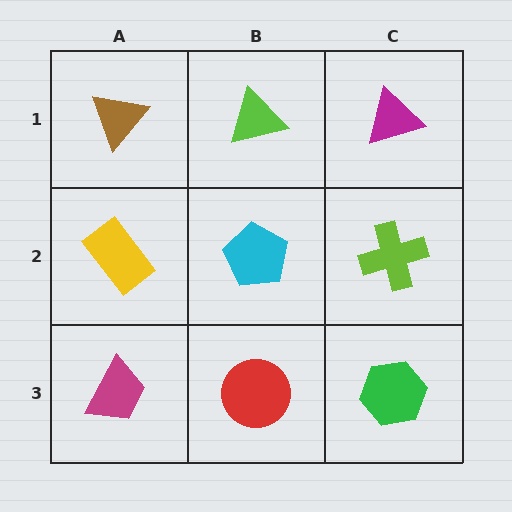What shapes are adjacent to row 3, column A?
A yellow rectangle (row 2, column A), a red circle (row 3, column B).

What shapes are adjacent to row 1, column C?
A lime cross (row 2, column C), a lime triangle (row 1, column B).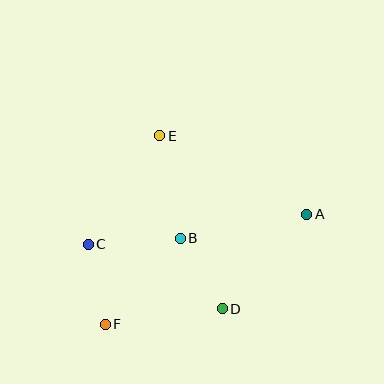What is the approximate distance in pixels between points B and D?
The distance between B and D is approximately 82 pixels.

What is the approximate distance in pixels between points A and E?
The distance between A and E is approximately 167 pixels.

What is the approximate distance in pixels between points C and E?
The distance between C and E is approximately 130 pixels.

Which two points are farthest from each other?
Points A and F are farthest from each other.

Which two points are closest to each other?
Points C and F are closest to each other.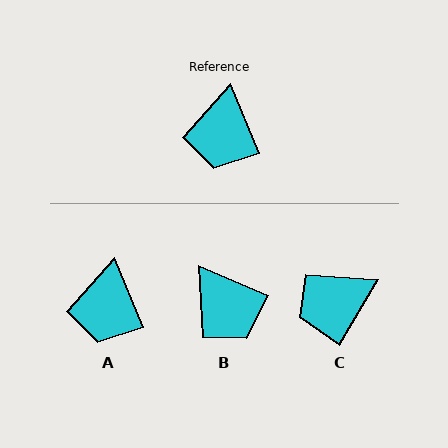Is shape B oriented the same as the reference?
No, it is off by about 45 degrees.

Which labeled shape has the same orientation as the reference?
A.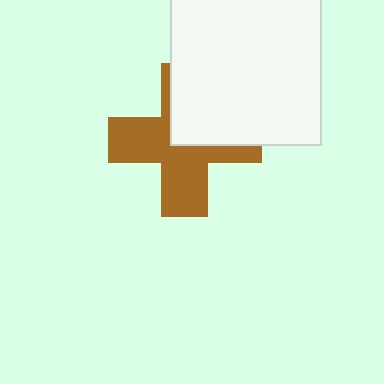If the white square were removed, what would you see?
You would see the complete brown cross.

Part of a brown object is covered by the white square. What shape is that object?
It is a cross.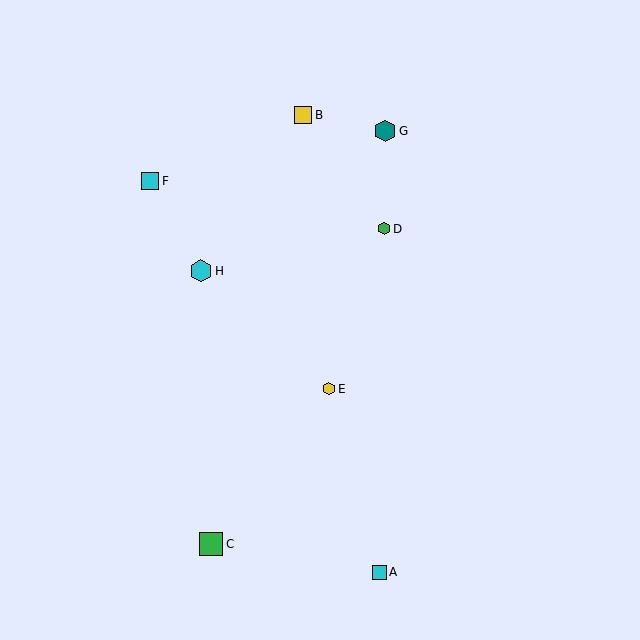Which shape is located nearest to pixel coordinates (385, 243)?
The green hexagon (labeled D) at (384, 229) is nearest to that location.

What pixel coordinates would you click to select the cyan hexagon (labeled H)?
Click at (200, 271) to select the cyan hexagon H.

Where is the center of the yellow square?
The center of the yellow square is at (303, 115).